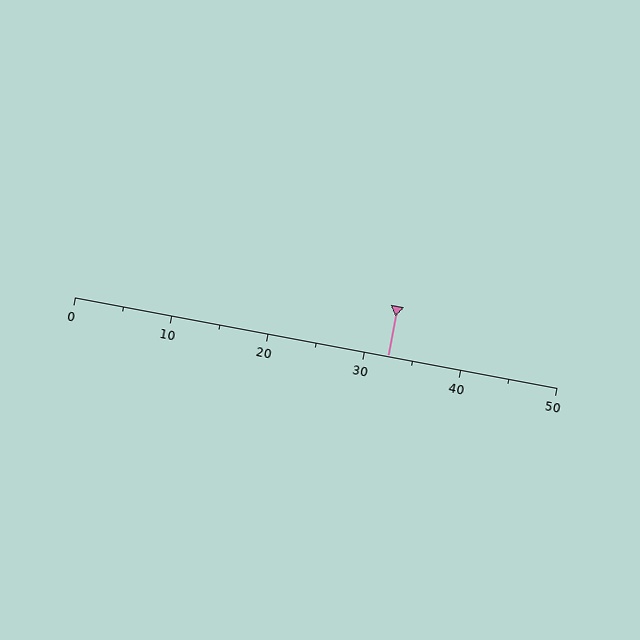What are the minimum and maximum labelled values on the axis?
The axis runs from 0 to 50.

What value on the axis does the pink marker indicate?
The marker indicates approximately 32.5.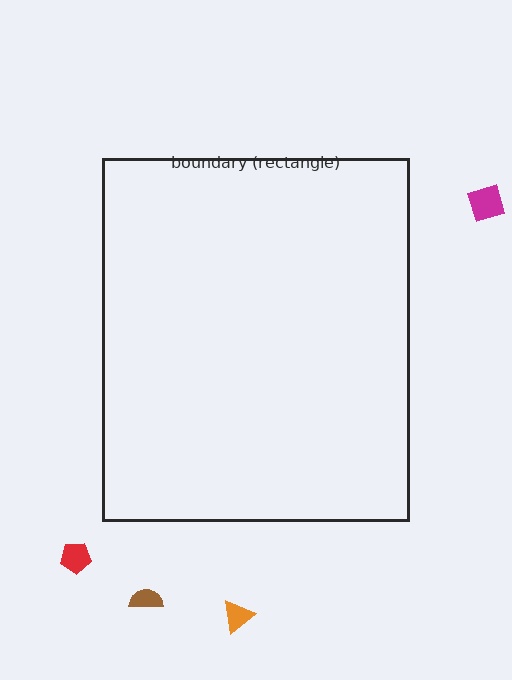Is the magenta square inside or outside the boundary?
Outside.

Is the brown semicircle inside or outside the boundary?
Outside.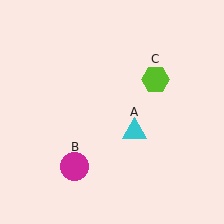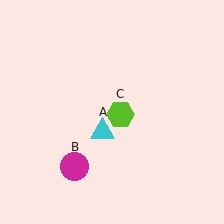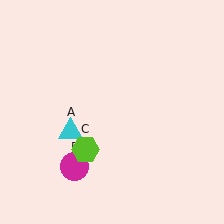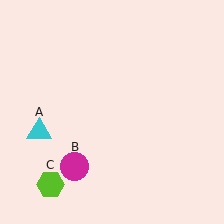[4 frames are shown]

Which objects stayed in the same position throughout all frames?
Magenta circle (object B) remained stationary.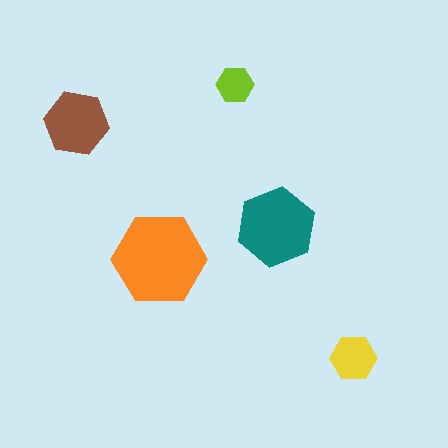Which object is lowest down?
The yellow hexagon is bottommost.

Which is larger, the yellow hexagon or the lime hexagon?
The yellow one.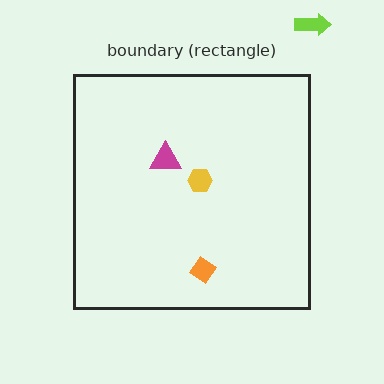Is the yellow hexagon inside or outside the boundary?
Inside.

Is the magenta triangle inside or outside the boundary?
Inside.